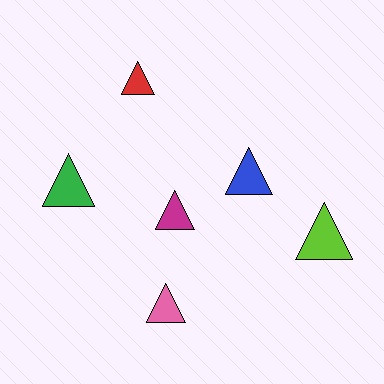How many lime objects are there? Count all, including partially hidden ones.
There is 1 lime object.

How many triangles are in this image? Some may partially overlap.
There are 6 triangles.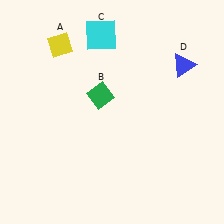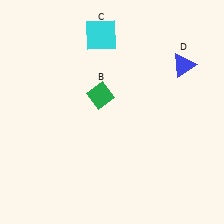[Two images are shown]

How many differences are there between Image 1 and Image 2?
There is 1 difference between the two images.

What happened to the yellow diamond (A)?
The yellow diamond (A) was removed in Image 2. It was in the top-left area of Image 1.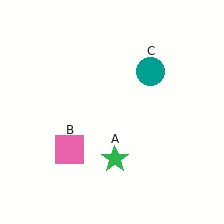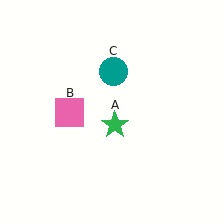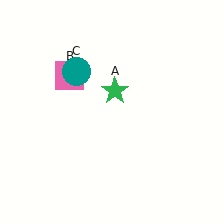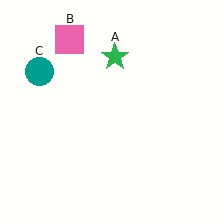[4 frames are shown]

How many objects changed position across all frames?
3 objects changed position: green star (object A), pink square (object B), teal circle (object C).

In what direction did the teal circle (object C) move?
The teal circle (object C) moved left.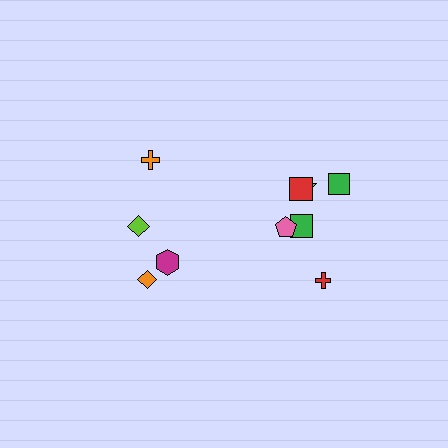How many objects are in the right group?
There are 6 objects.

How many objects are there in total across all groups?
There are 10 objects.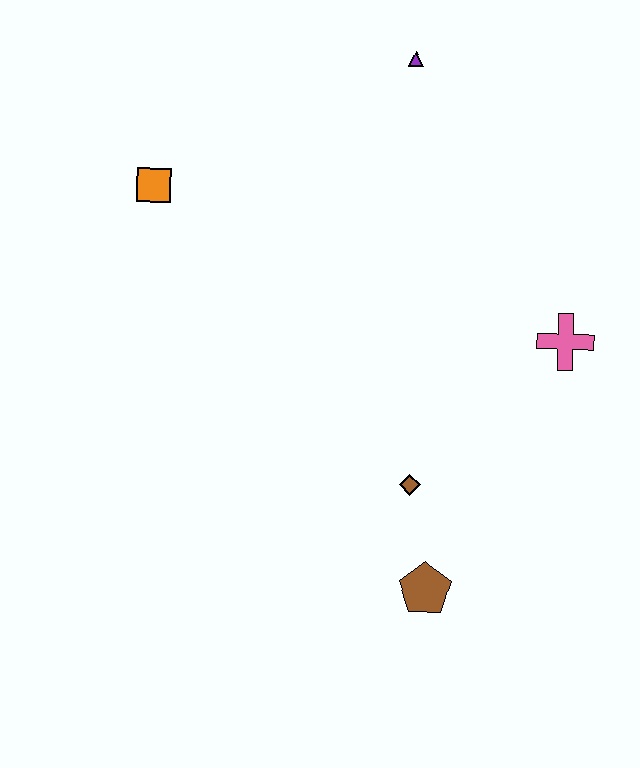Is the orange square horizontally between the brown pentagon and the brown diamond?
No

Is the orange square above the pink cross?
Yes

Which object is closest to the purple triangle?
The orange square is closest to the purple triangle.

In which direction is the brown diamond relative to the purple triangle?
The brown diamond is below the purple triangle.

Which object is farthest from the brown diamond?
The purple triangle is farthest from the brown diamond.